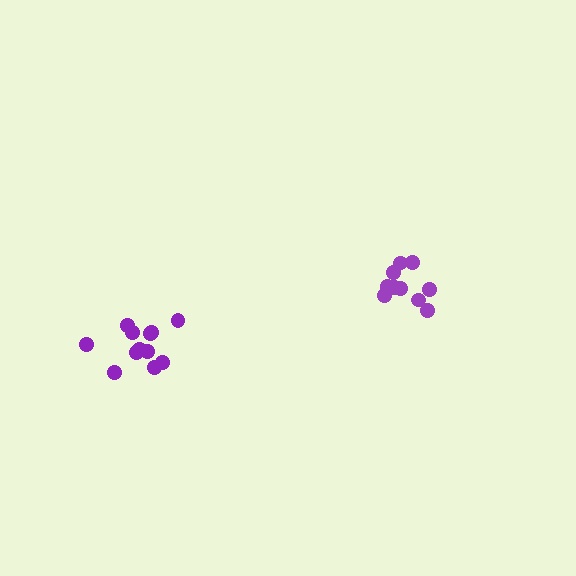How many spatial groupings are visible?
There are 2 spatial groupings.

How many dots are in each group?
Group 1: 12 dots, Group 2: 10 dots (22 total).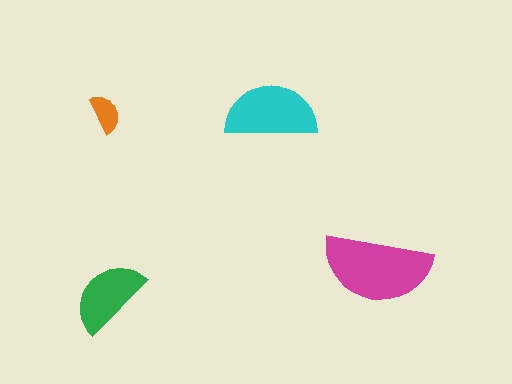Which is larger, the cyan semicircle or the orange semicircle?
The cyan one.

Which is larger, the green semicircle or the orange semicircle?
The green one.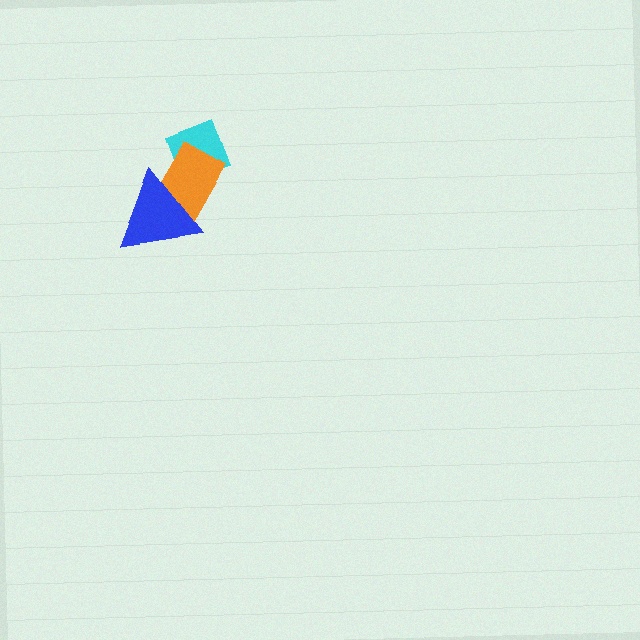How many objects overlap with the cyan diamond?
1 object overlaps with the cyan diamond.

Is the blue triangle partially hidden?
No, no other shape covers it.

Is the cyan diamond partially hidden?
Yes, it is partially covered by another shape.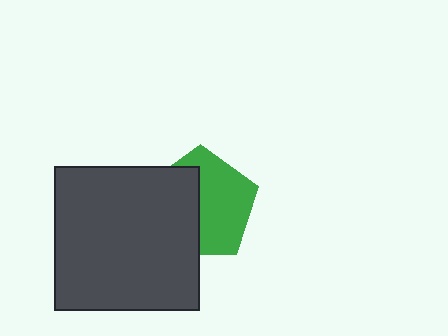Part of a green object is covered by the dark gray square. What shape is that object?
It is a pentagon.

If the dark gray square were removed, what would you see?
You would see the complete green pentagon.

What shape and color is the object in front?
The object in front is a dark gray square.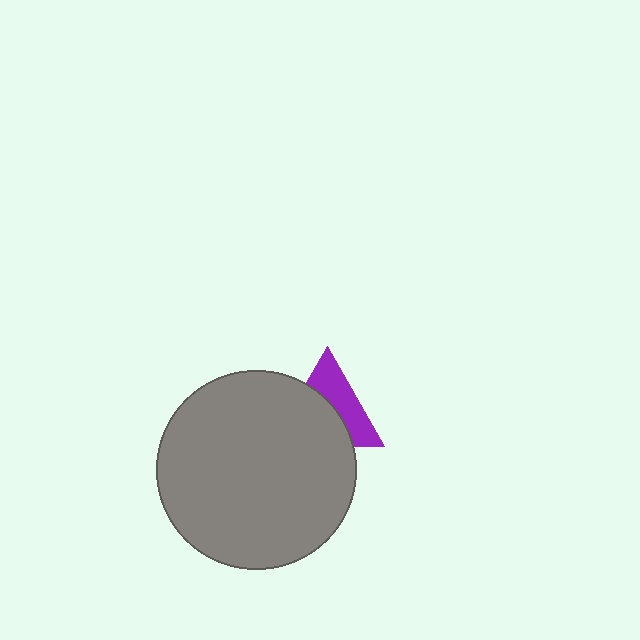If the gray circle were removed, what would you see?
You would see the complete purple triangle.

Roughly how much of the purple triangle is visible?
About half of it is visible (roughly 46%).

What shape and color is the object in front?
The object in front is a gray circle.